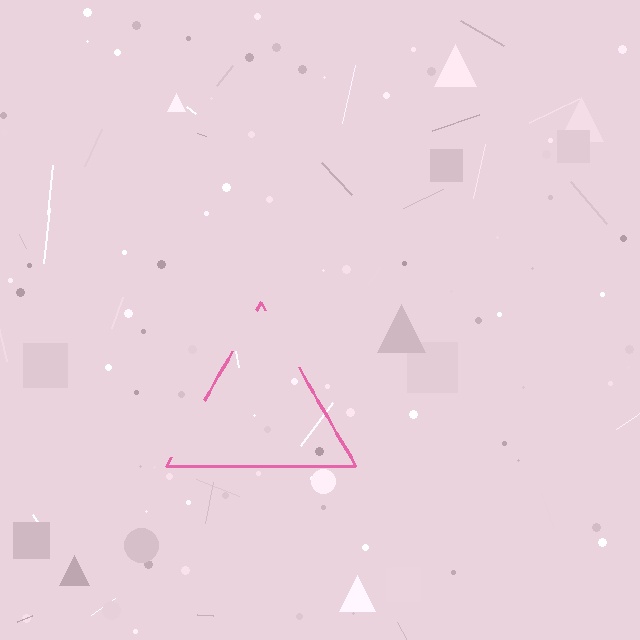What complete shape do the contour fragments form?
The contour fragments form a triangle.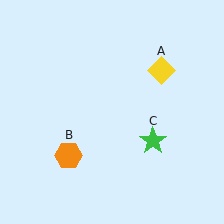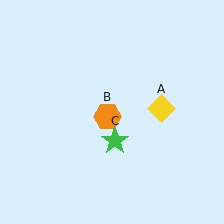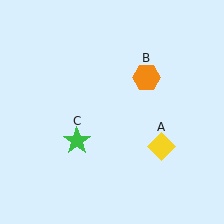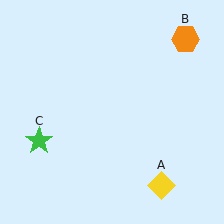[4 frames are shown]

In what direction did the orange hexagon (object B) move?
The orange hexagon (object B) moved up and to the right.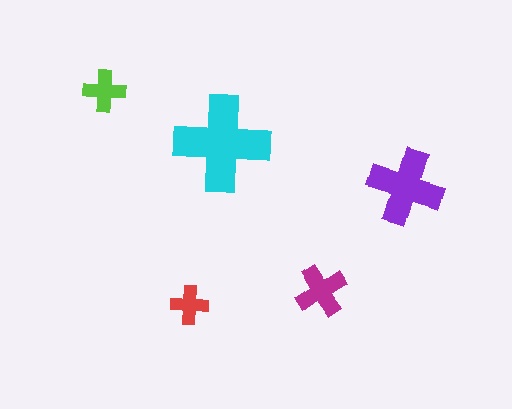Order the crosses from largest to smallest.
the cyan one, the purple one, the magenta one, the lime one, the red one.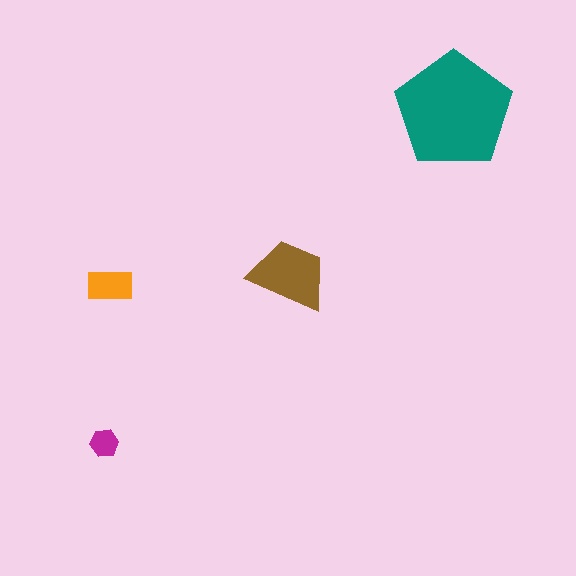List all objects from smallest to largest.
The magenta hexagon, the orange rectangle, the brown trapezoid, the teal pentagon.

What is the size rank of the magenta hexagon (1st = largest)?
4th.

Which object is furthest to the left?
The magenta hexagon is leftmost.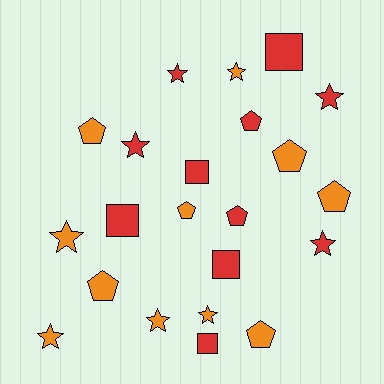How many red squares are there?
There are 5 red squares.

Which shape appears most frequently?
Star, with 9 objects.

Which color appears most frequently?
Red, with 11 objects.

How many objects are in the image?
There are 22 objects.